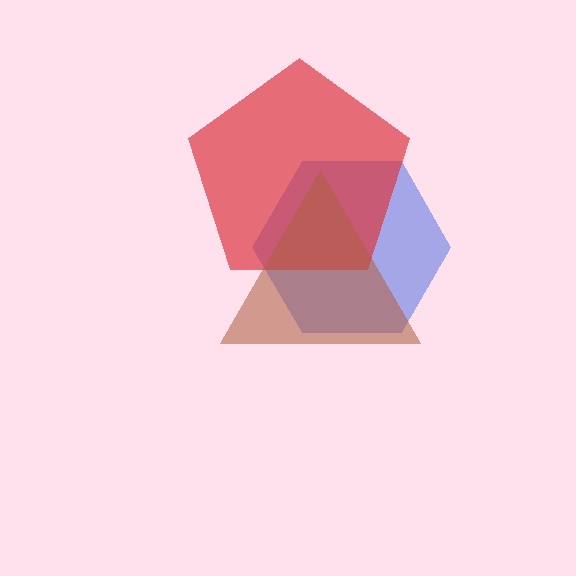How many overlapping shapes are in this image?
There are 3 overlapping shapes in the image.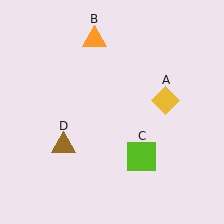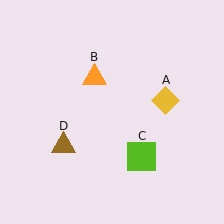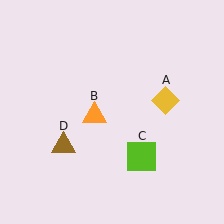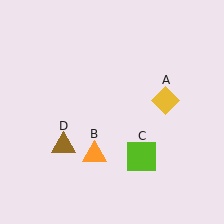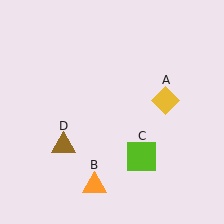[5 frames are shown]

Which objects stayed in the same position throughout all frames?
Yellow diamond (object A) and lime square (object C) and brown triangle (object D) remained stationary.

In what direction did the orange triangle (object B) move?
The orange triangle (object B) moved down.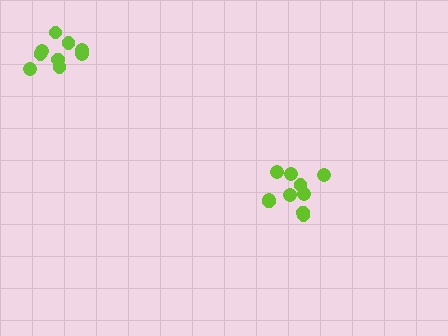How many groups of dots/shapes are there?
There are 2 groups.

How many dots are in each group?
Group 1: 10 dots, Group 2: 9 dots (19 total).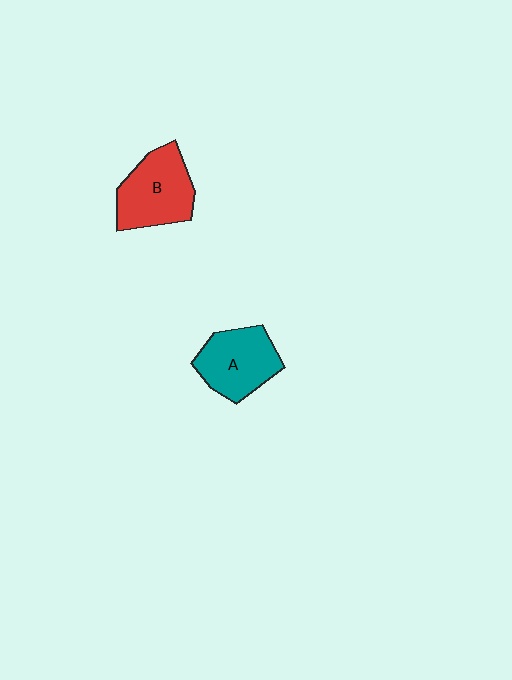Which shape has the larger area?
Shape B (red).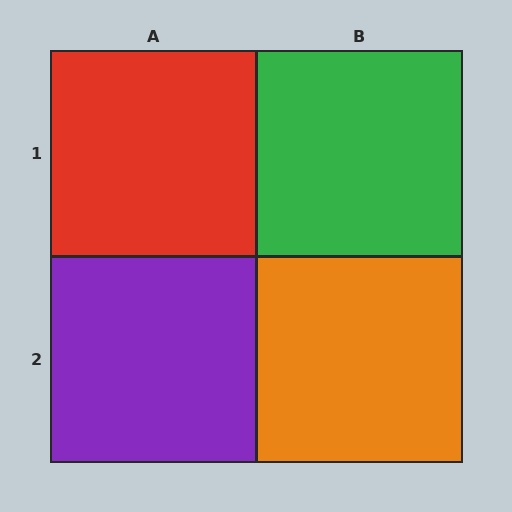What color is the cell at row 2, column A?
Purple.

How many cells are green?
1 cell is green.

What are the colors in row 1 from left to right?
Red, green.